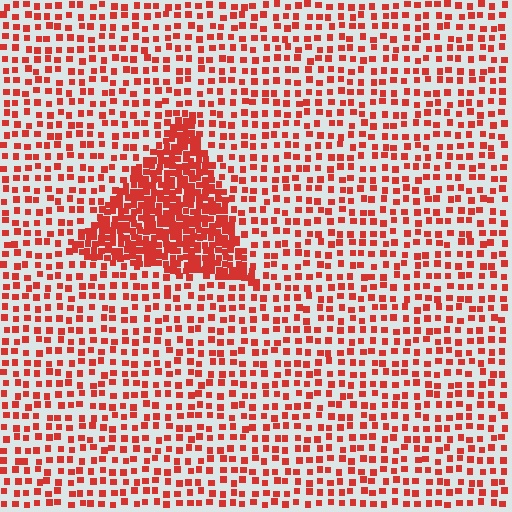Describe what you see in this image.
The image contains small red elements arranged at two different densities. A triangle-shaped region is visible where the elements are more densely packed than the surrounding area.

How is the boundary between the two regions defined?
The boundary is defined by a change in element density (approximately 2.8x ratio). All elements are the same color, size, and shape.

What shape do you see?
I see a triangle.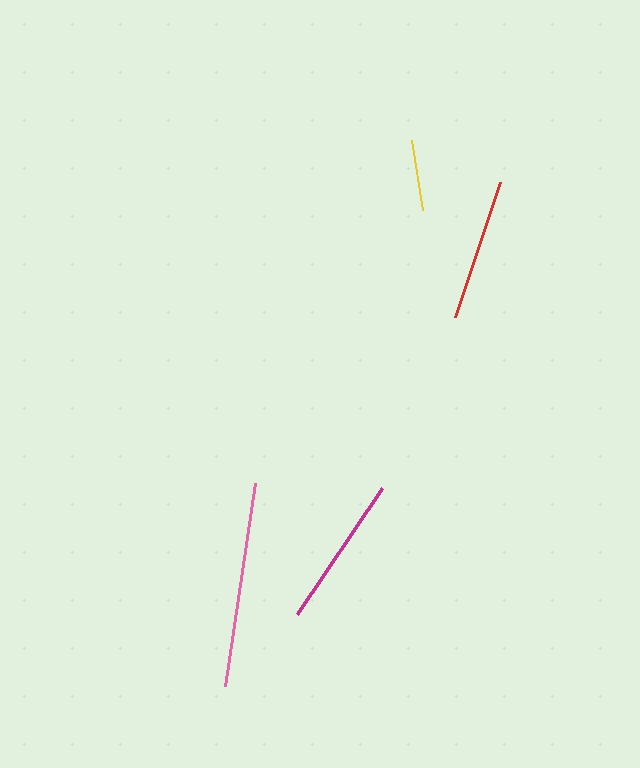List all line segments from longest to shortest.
From longest to shortest: pink, magenta, red, yellow.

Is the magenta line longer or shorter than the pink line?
The pink line is longer than the magenta line.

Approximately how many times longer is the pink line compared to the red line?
The pink line is approximately 1.4 times the length of the red line.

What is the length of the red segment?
The red segment is approximately 143 pixels long.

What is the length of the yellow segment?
The yellow segment is approximately 70 pixels long.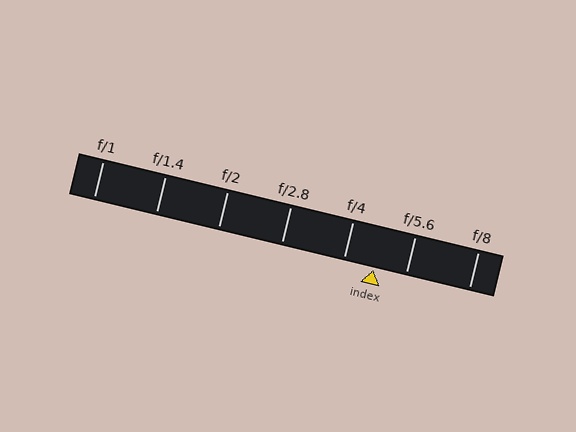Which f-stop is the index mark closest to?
The index mark is closest to f/4.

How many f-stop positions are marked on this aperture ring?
There are 7 f-stop positions marked.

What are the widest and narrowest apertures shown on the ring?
The widest aperture shown is f/1 and the narrowest is f/8.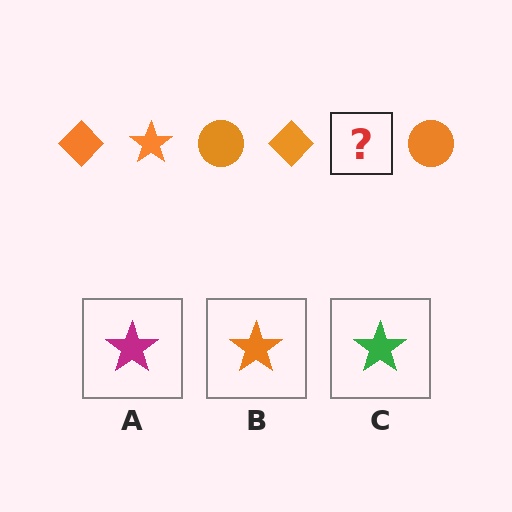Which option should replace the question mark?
Option B.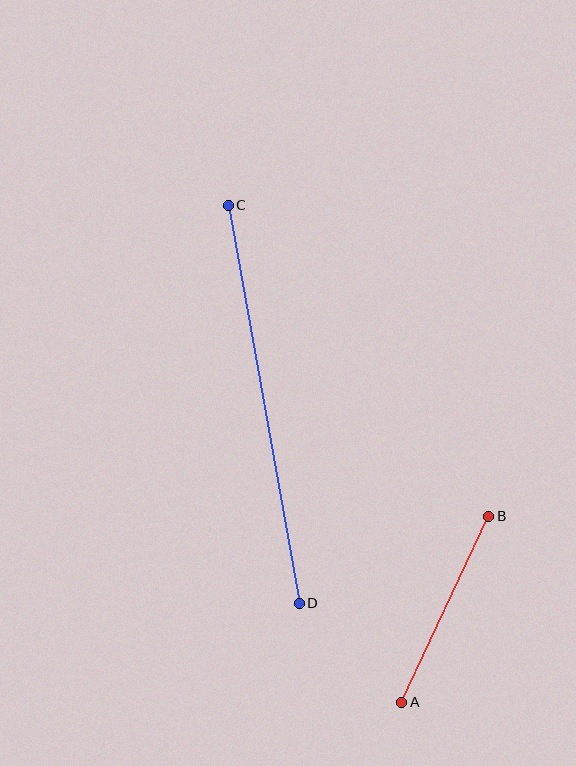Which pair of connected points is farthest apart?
Points C and D are farthest apart.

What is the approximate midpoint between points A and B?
The midpoint is at approximately (445, 609) pixels.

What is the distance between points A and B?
The distance is approximately 205 pixels.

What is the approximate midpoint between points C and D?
The midpoint is at approximately (264, 404) pixels.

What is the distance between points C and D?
The distance is approximately 404 pixels.